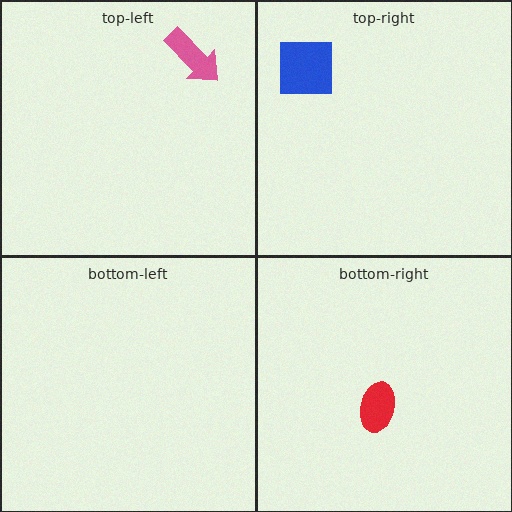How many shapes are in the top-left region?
1.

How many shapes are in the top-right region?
1.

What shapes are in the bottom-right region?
The red ellipse.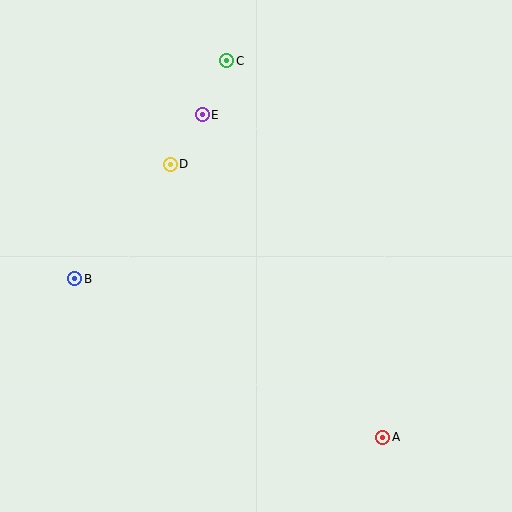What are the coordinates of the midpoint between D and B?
The midpoint between D and B is at (122, 221).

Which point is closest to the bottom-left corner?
Point B is closest to the bottom-left corner.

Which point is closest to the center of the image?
Point D at (170, 164) is closest to the center.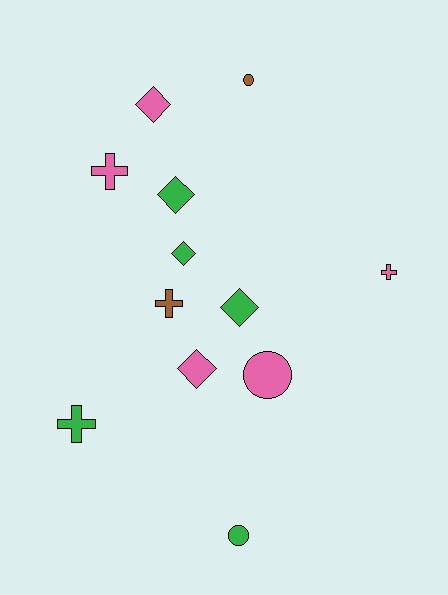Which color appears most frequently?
Pink, with 5 objects.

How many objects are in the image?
There are 12 objects.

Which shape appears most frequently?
Diamond, with 5 objects.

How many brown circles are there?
There is 1 brown circle.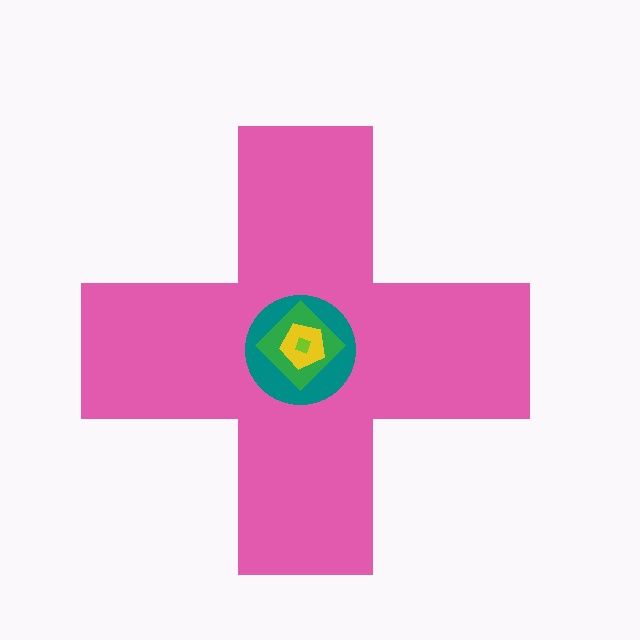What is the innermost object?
The lime square.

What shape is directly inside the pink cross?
The teal circle.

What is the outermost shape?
The pink cross.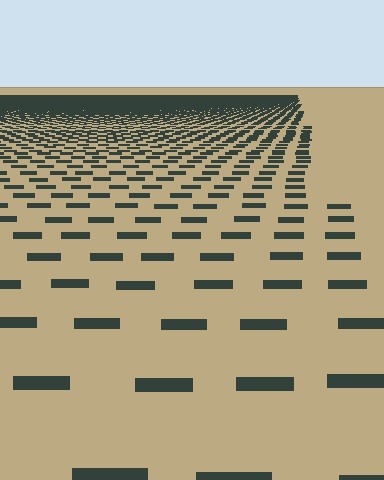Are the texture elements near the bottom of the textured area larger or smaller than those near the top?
Larger. Near the bottom, elements are closer to the viewer and appear at a bigger on-screen size.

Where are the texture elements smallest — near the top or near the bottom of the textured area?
Near the top.